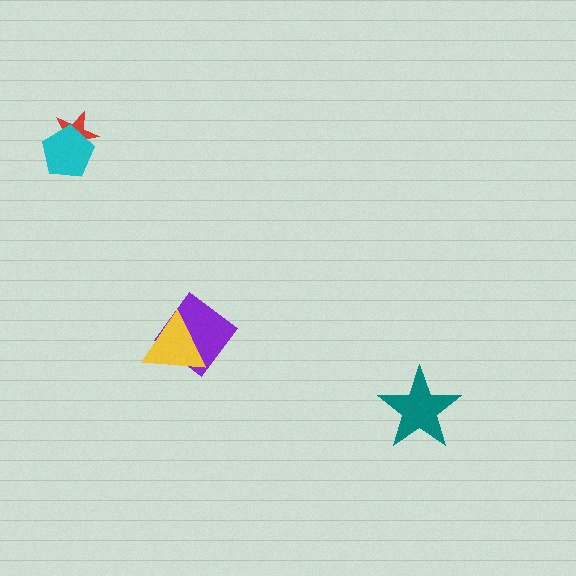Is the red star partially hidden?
Yes, it is partially covered by another shape.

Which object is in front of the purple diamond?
The yellow triangle is in front of the purple diamond.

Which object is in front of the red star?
The cyan pentagon is in front of the red star.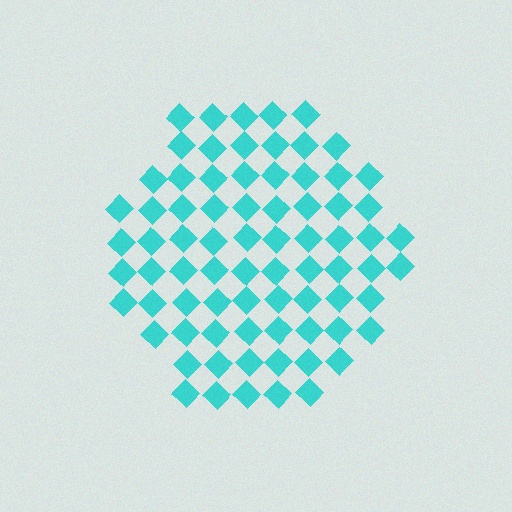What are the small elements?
The small elements are diamonds.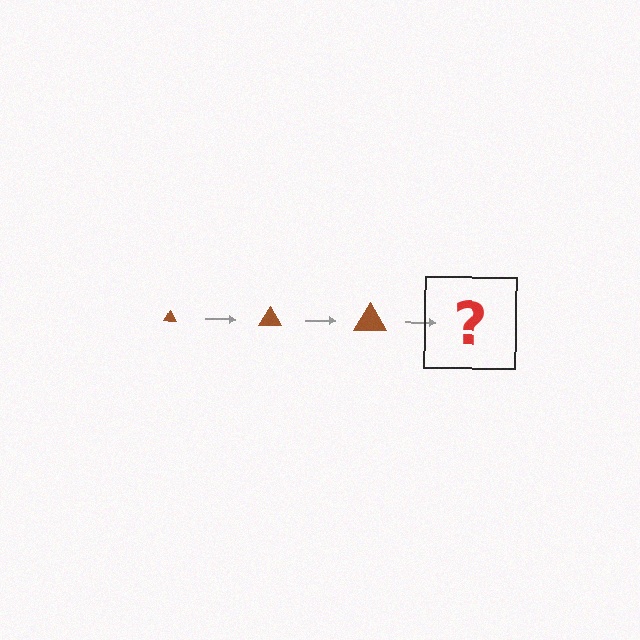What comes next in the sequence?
The next element should be a brown triangle, larger than the previous one.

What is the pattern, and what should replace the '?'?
The pattern is that the triangle gets progressively larger each step. The '?' should be a brown triangle, larger than the previous one.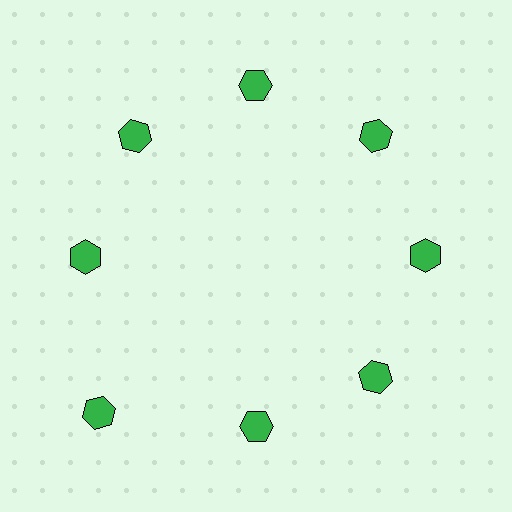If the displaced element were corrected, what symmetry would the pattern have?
It would have 8-fold rotational symmetry — the pattern would map onto itself every 45 degrees.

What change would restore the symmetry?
The symmetry would be restored by moving it inward, back onto the ring so that all 8 hexagons sit at equal angles and equal distance from the center.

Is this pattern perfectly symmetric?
No. The 8 green hexagons are arranged in a ring, but one element near the 8 o'clock position is pushed outward from the center, breaking the 8-fold rotational symmetry.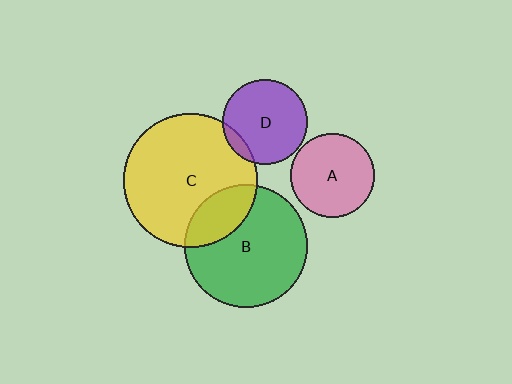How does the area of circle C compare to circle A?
Approximately 2.6 times.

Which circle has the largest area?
Circle C (yellow).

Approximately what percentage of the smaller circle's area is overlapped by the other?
Approximately 10%.